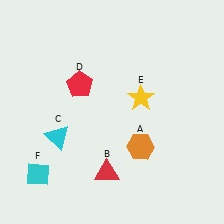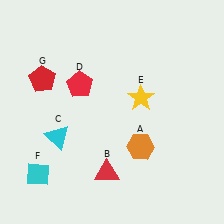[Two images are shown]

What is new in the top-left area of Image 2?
A red pentagon (G) was added in the top-left area of Image 2.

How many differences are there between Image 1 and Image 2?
There is 1 difference between the two images.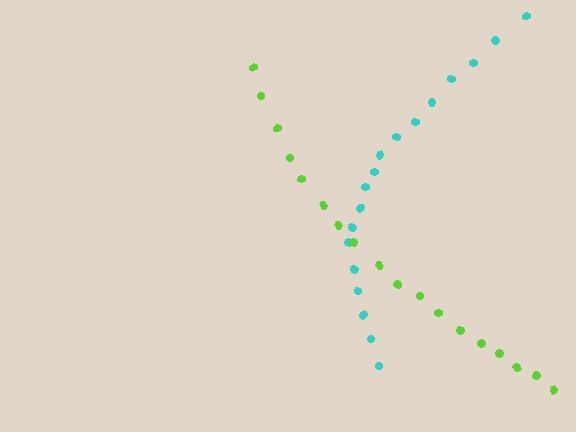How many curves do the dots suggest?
There are 2 distinct paths.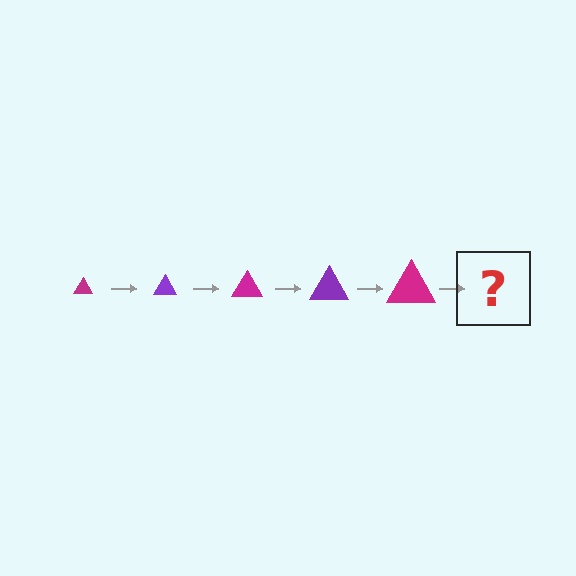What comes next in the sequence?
The next element should be a purple triangle, larger than the previous one.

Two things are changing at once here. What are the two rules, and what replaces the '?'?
The two rules are that the triangle grows larger each step and the color cycles through magenta and purple. The '?' should be a purple triangle, larger than the previous one.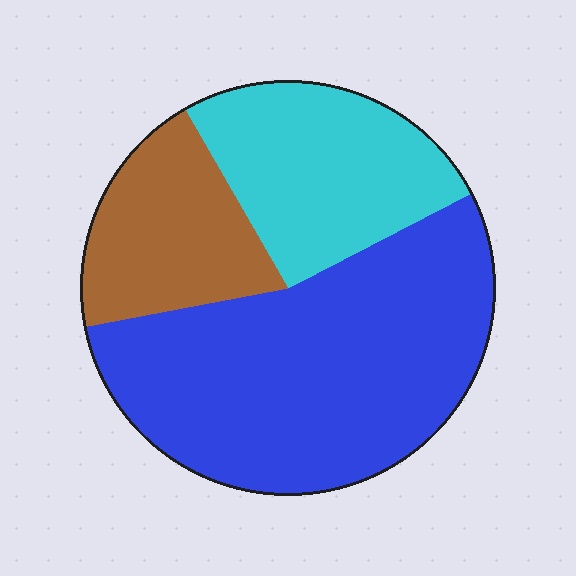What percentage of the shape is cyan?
Cyan covers 26% of the shape.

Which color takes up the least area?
Brown, at roughly 20%.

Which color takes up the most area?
Blue, at roughly 55%.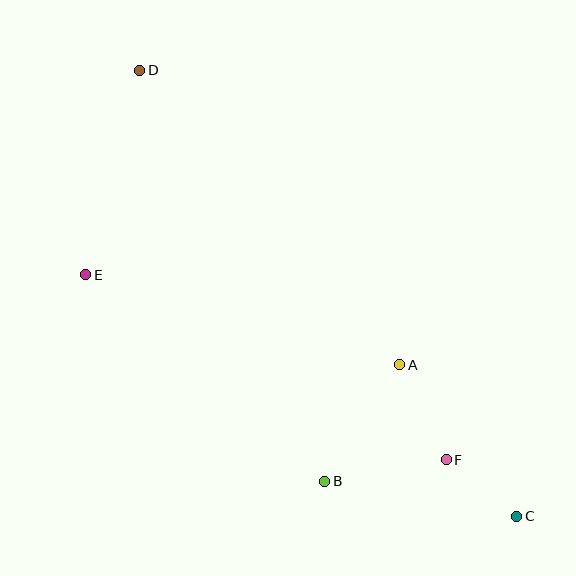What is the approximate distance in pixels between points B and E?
The distance between B and E is approximately 316 pixels.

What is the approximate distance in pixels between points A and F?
The distance between A and F is approximately 106 pixels.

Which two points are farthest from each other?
Points C and D are farthest from each other.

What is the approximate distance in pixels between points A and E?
The distance between A and E is approximately 327 pixels.